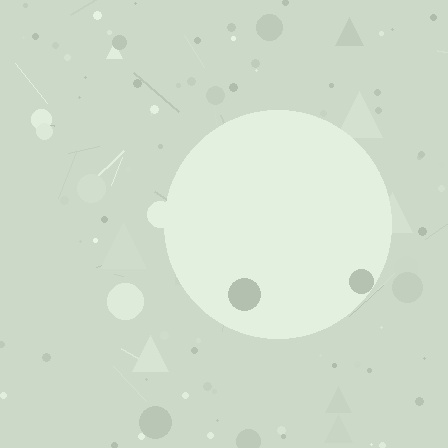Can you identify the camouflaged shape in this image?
The camouflaged shape is a circle.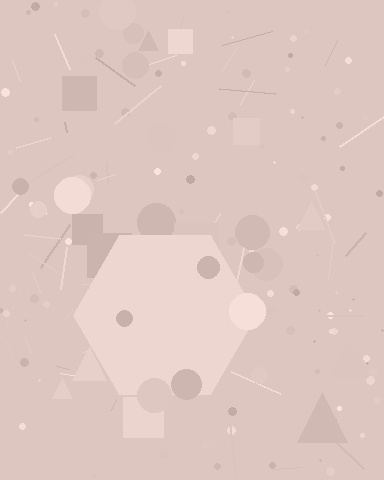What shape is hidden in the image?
A hexagon is hidden in the image.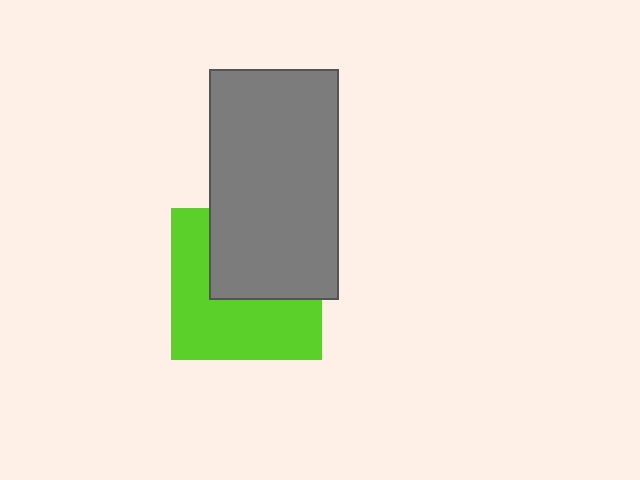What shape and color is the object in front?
The object in front is a gray rectangle.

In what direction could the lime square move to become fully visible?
The lime square could move down. That would shift it out from behind the gray rectangle entirely.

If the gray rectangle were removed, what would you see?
You would see the complete lime square.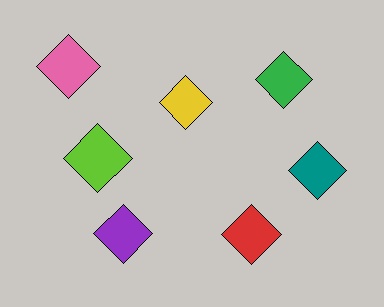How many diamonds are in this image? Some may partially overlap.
There are 7 diamonds.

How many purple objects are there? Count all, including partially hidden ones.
There is 1 purple object.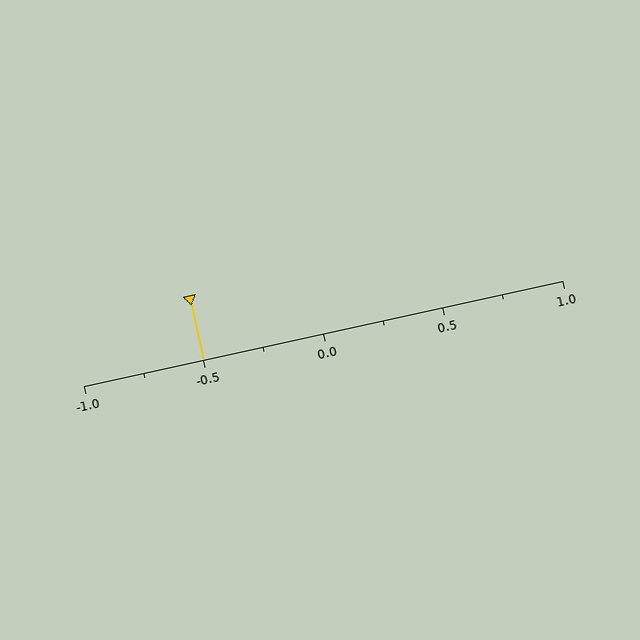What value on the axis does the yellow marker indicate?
The marker indicates approximately -0.5.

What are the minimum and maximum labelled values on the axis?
The axis runs from -1.0 to 1.0.